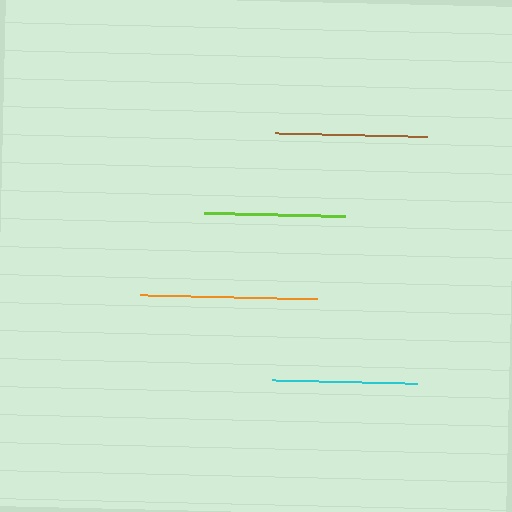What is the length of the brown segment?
The brown segment is approximately 151 pixels long.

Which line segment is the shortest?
The lime line is the shortest at approximately 141 pixels.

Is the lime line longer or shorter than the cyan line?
The cyan line is longer than the lime line.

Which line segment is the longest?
The orange line is the longest at approximately 177 pixels.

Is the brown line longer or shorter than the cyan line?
The brown line is longer than the cyan line.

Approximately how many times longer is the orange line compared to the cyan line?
The orange line is approximately 1.2 times the length of the cyan line.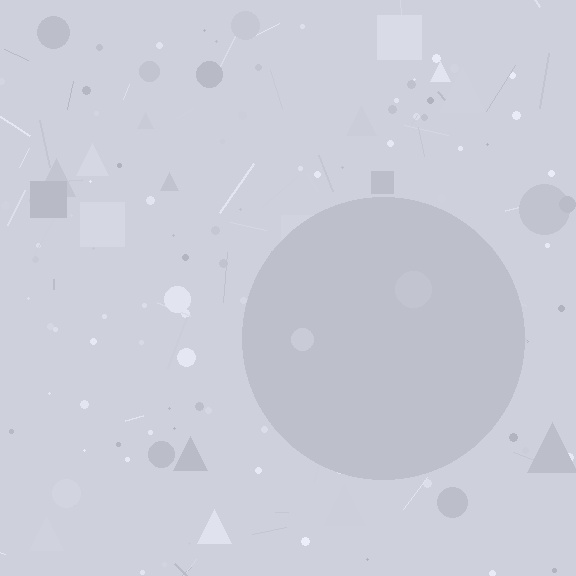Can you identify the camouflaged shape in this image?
The camouflaged shape is a circle.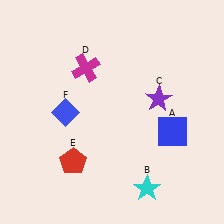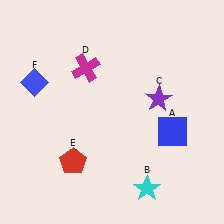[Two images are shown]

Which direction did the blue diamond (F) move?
The blue diamond (F) moved left.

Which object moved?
The blue diamond (F) moved left.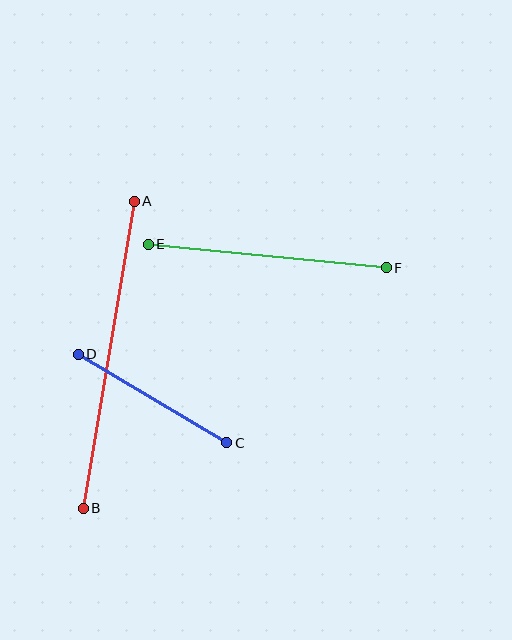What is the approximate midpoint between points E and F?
The midpoint is at approximately (267, 256) pixels.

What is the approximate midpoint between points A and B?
The midpoint is at approximately (109, 355) pixels.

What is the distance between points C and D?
The distance is approximately 173 pixels.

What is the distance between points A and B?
The distance is approximately 311 pixels.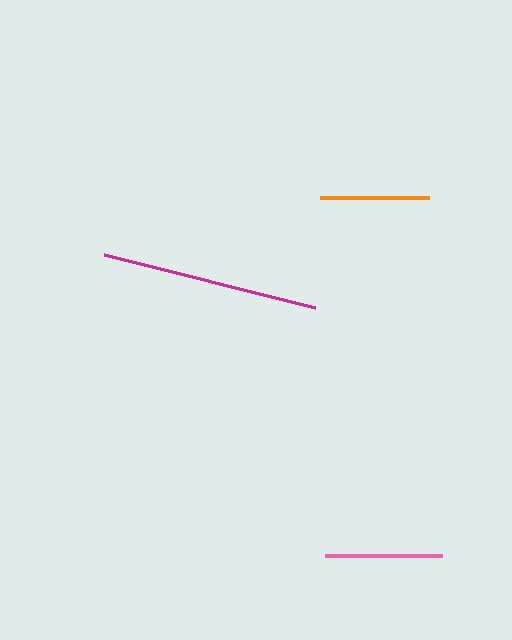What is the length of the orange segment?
The orange segment is approximately 108 pixels long.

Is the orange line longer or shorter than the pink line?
The pink line is longer than the orange line.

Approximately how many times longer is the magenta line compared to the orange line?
The magenta line is approximately 2.0 times the length of the orange line.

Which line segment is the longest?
The magenta line is the longest at approximately 217 pixels.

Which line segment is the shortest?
The orange line is the shortest at approximately 108 pixels.